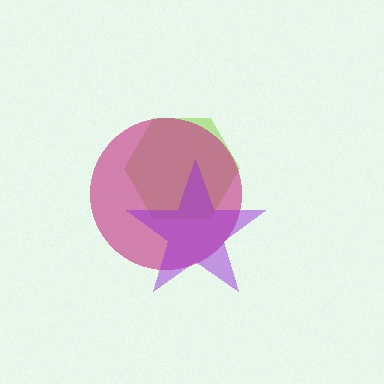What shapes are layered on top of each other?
The layered shapes are: a lime hexagon, a magenta circle, a purple star.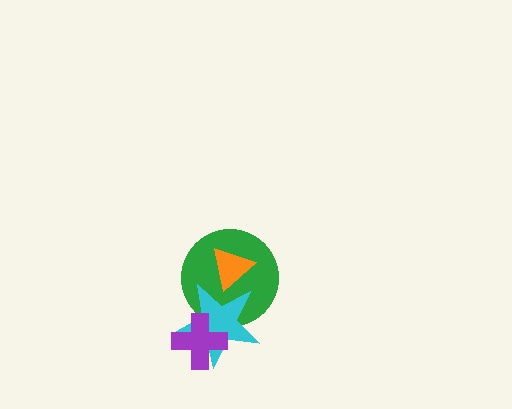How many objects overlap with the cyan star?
3 objects overlap with the cyan star.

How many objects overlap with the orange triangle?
2 objects overlap with the orange triangle.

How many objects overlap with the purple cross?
1 object overlaps with the purple cross.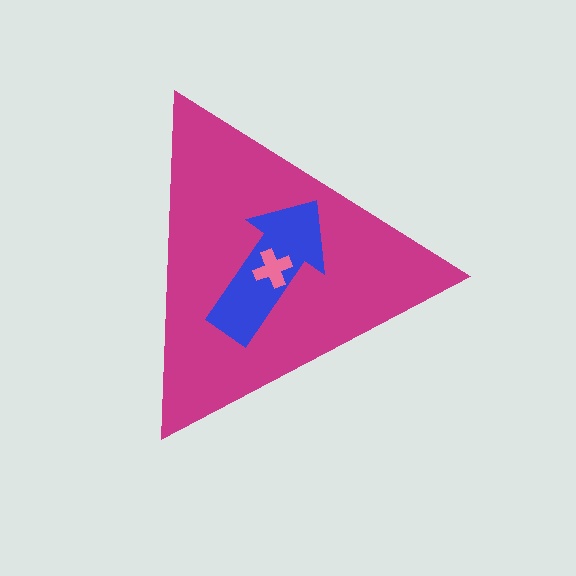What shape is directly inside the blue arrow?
The pink cross.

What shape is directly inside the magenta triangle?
The blue arrow.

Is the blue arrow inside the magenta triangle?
Yes.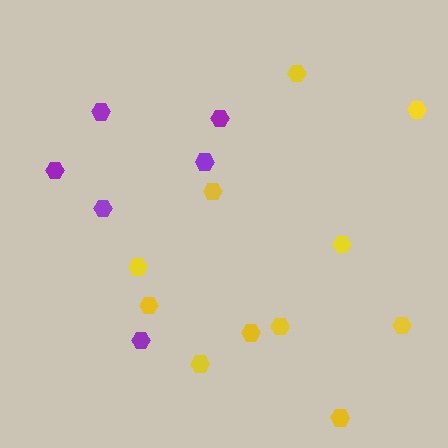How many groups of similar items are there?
There are 2 groups: one group of purple hexagons (6) and one group of yellow hexagons (11).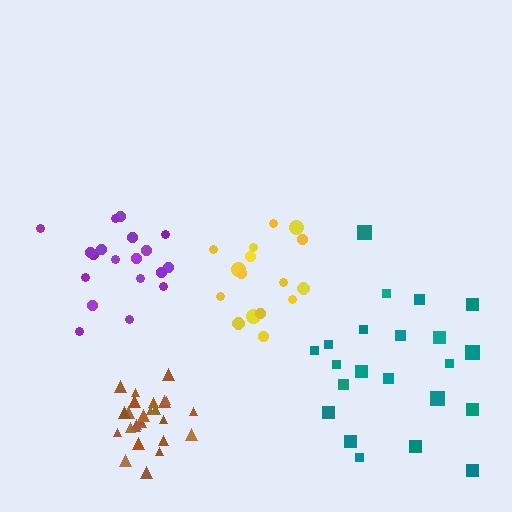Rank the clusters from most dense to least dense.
brown, purple, yellow, teal.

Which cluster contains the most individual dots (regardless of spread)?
Brown (26).